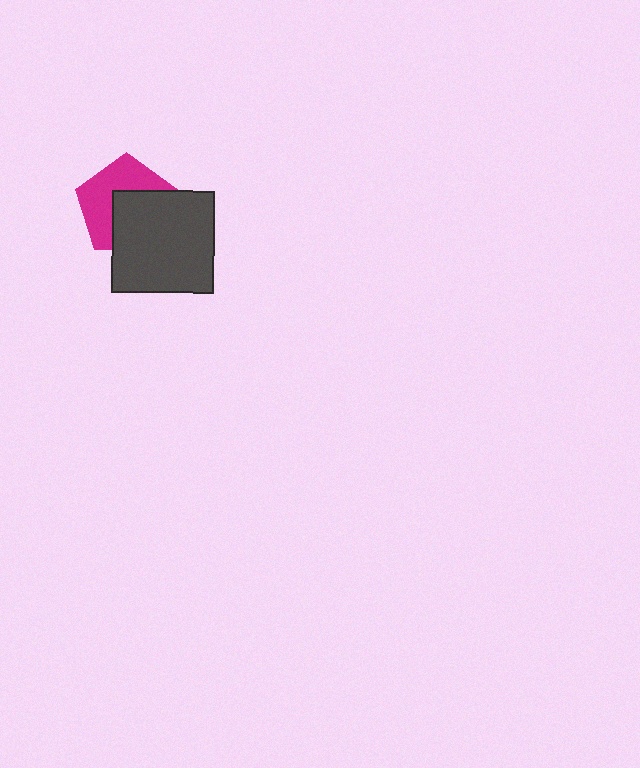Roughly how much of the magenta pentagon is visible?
About half of it is visible (roughly 53%).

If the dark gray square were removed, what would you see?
You would see the complete magenta pentagon.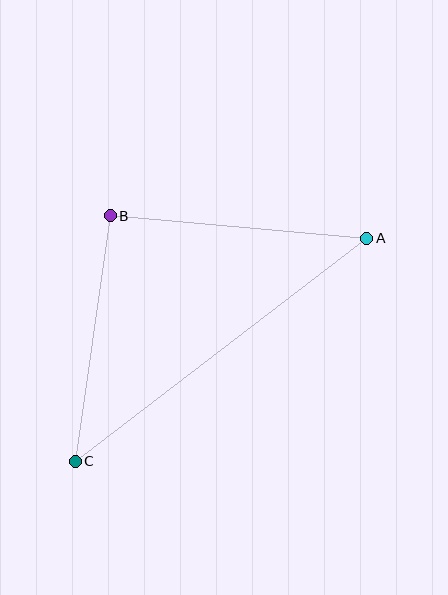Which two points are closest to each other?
Points B and C are closest to each other.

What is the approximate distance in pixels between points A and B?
The distance between A and B is approximately 258 pixels.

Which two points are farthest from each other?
Points A and C are farthest from each other.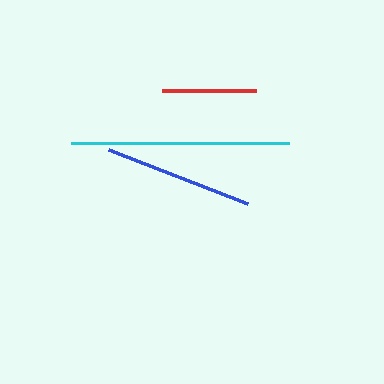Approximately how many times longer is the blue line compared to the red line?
The blue line is approximately 1.6 times the length of the red line.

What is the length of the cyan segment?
The cyan segment is approximately 217 pixels long.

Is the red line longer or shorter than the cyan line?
The cyan line is longer than the red line.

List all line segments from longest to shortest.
From longest to shortest: cyan, blue, red.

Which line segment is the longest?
The cyan line is the longest at approximately 217 pixels.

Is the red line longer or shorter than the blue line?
The blue line is longer than the red line.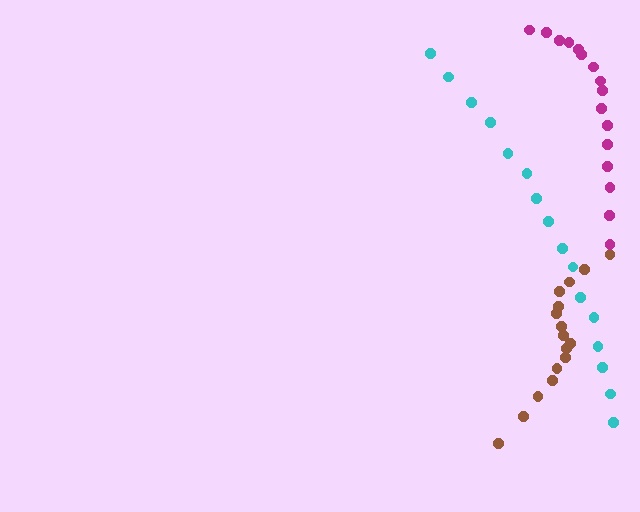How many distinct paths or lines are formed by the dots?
There are 3 distinct paths.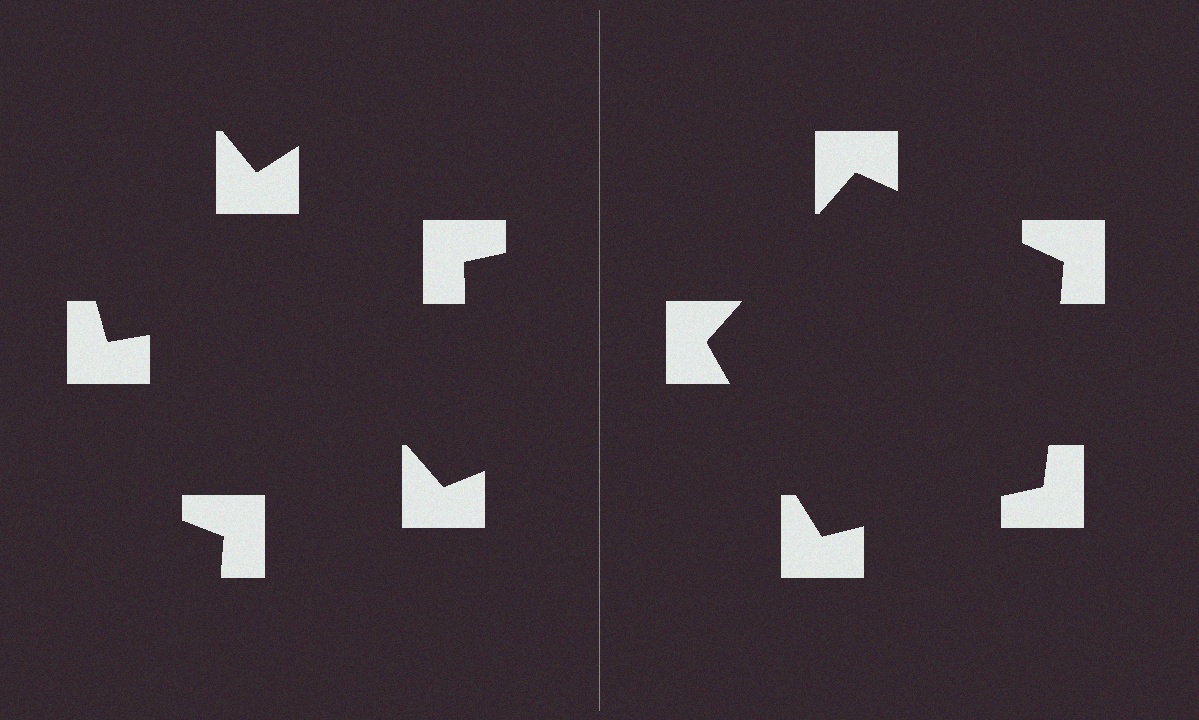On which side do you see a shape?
An illusory pentagon appears on the right side. On the left side the wedge cuts are rotated, so no coherent shape forms.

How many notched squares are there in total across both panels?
10 — 5 on each side.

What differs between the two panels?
The notched squares are positioned identically on both sides; only the wedge orientations differ. On the right they align to a pentagon; on the left they are misaligned.